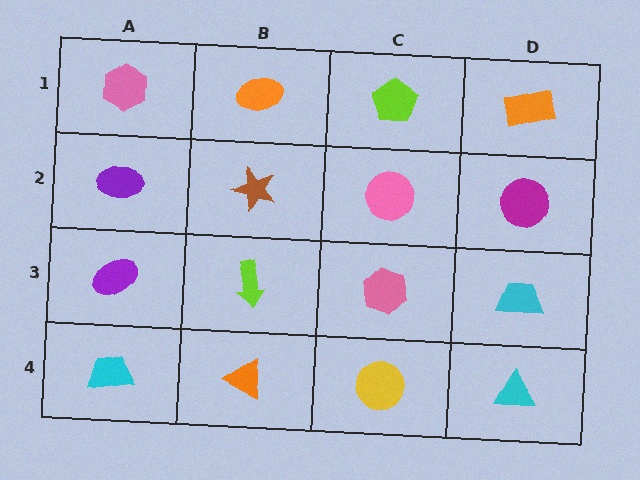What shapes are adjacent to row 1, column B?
A brown star (row 2, column B), a pink hexagon (row 1, column A), a lime pentagon (row 1, column C).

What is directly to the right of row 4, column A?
An orange triangle.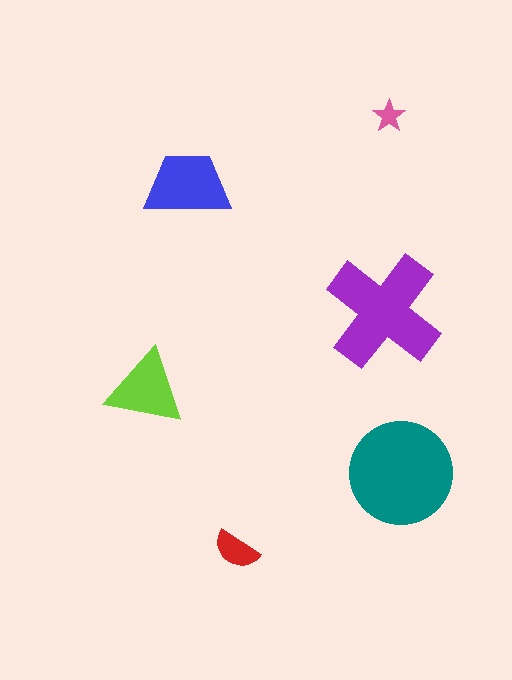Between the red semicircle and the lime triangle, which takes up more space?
The lime triangle.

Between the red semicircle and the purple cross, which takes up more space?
The purple cross.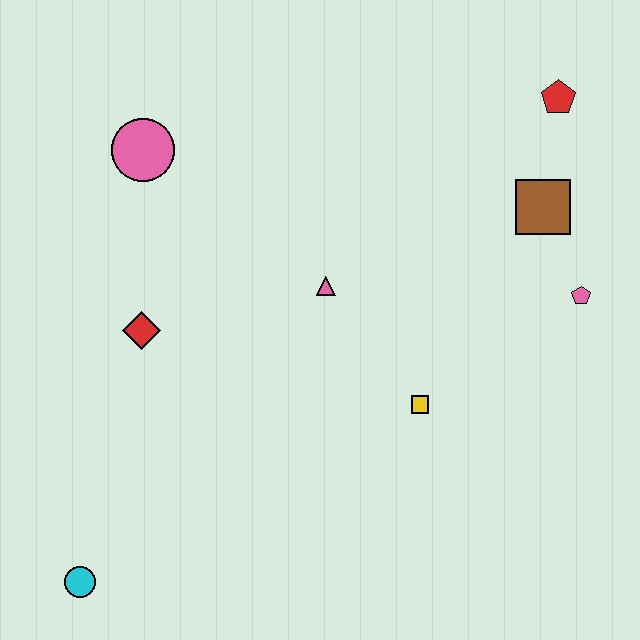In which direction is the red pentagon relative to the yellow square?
The red pentagon is above the yellow square.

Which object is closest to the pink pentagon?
The brown square is closest to the pink pentagon.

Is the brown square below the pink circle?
Yes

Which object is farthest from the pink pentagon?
The cyan circle is farthest from the pink pentagon.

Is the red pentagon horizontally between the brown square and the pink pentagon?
Yes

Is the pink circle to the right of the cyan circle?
Yes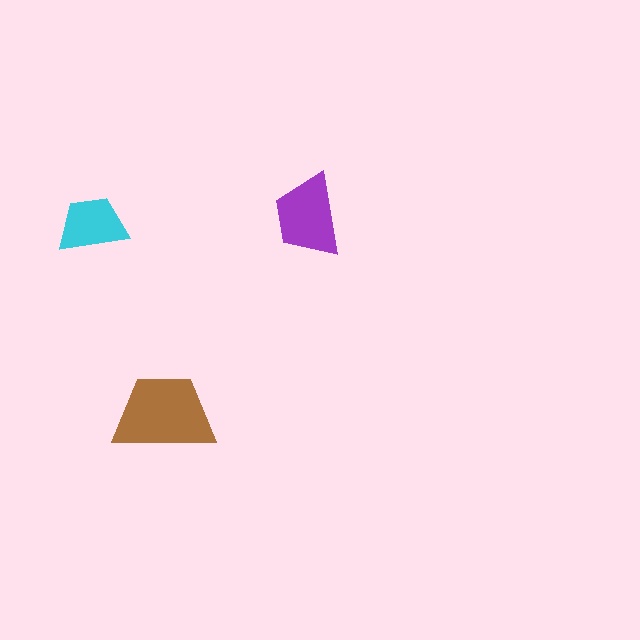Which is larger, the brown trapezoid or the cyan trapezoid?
The brown one.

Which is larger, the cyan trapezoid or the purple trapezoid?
The purple one.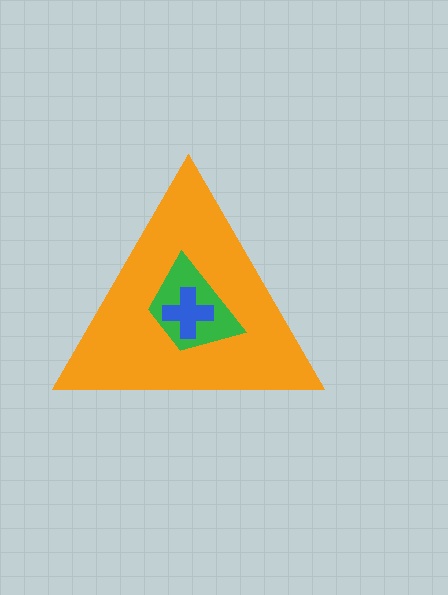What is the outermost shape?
The orange triangle.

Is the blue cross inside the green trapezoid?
Yes.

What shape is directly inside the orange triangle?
The green trapezoid.